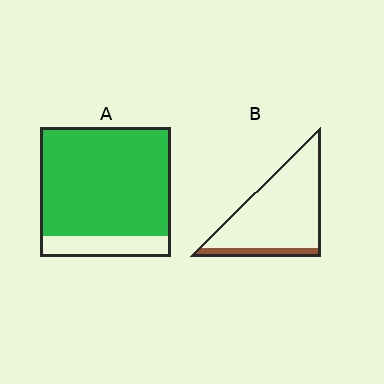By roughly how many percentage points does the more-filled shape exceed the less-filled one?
By roughly 70 percentage points (A over B).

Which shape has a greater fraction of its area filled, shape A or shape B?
Shape A.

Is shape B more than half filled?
No.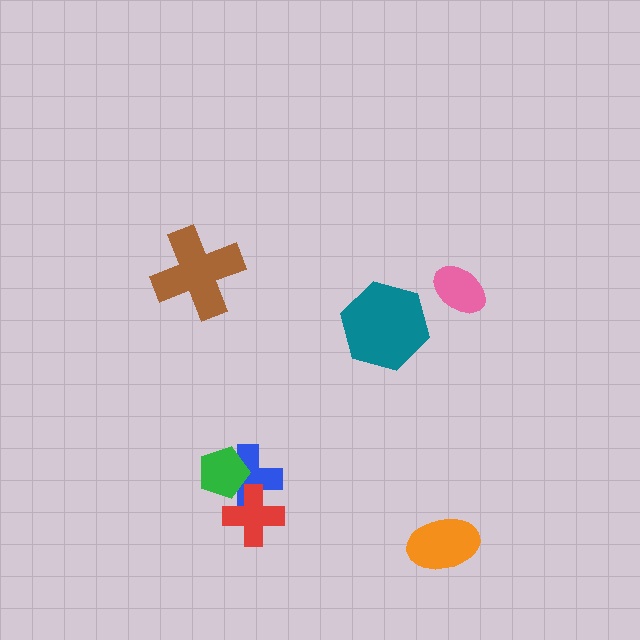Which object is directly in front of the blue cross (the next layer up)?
The green pentagon is directly in front of the blue cross.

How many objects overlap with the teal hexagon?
0 objects overlap with the teal hexagon.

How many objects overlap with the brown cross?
0 objects overlap with the brown cross.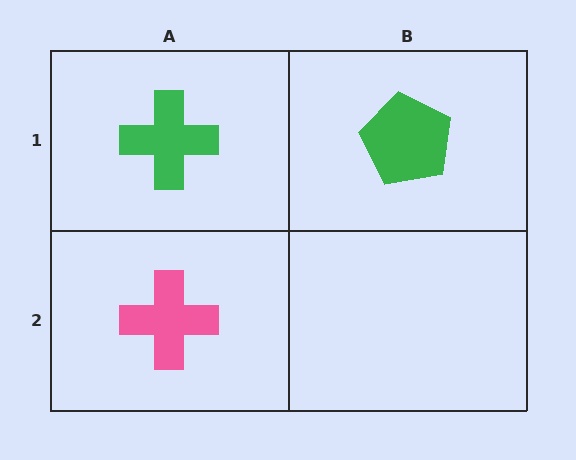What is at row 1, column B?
A green pentagon.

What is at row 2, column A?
A pink cross.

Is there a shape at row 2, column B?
No, that cell is empty.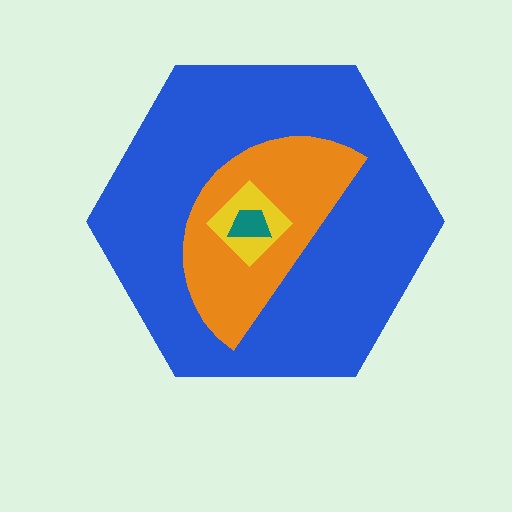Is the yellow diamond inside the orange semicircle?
Yes.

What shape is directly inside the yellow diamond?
The teal trapezoid.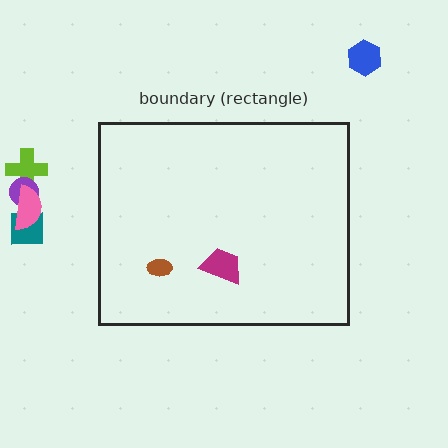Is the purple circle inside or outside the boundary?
Outside.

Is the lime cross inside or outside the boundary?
Outside.